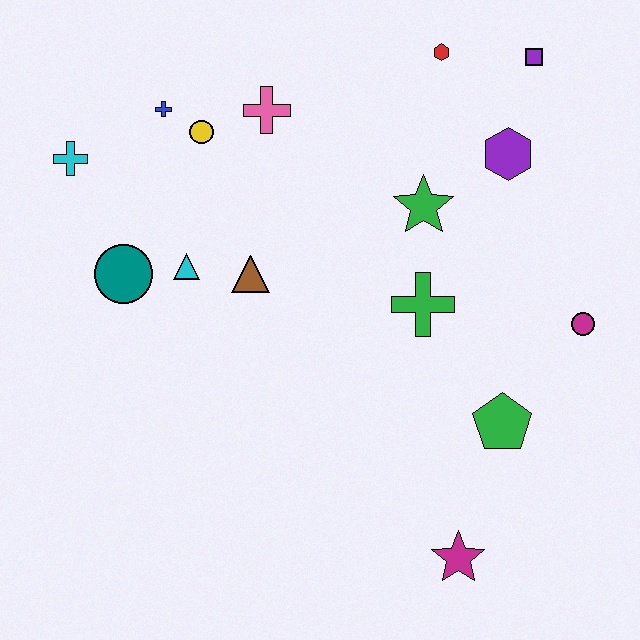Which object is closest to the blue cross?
The yellow circle is closest to the blue cross.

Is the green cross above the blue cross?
No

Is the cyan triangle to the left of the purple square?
Yes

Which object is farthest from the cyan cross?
The magenta star is farthest from the cyan cross.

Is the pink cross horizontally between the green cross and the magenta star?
No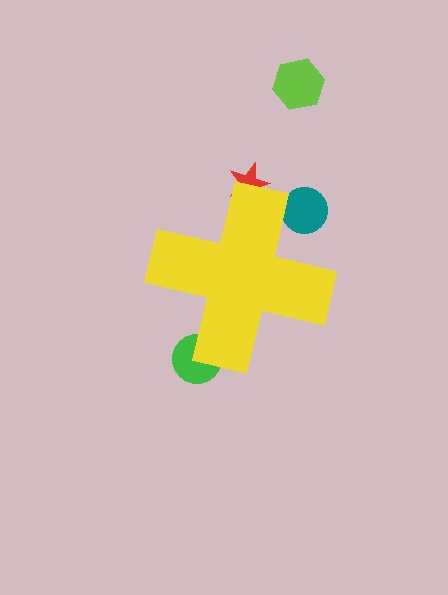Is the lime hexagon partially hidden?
No, the lime hexagon is fully visible.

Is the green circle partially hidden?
Yes, the green circle is partially hidden behind the yellow cross.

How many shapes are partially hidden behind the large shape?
3 shapes are partially hidden.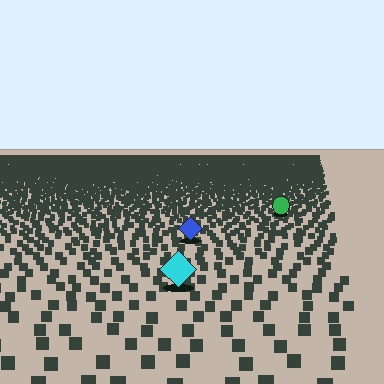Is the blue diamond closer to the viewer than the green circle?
Yes. The blue diamond is closer — you can tell from the texture gradient: the ground texture is coarser near it.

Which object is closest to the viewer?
The cyan diamond is closest. The texture marks near it are larger and more spread out.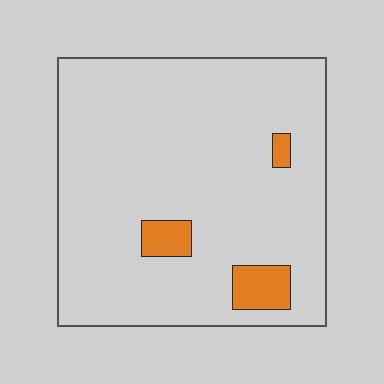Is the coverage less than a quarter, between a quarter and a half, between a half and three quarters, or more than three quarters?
Less than a quarter.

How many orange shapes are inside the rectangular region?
3.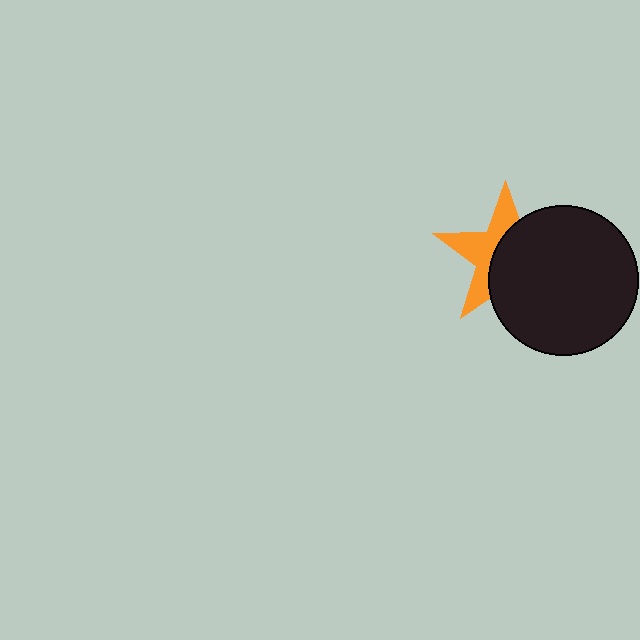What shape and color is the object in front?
The object in front is a black circle.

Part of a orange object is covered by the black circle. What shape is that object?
It is a star.